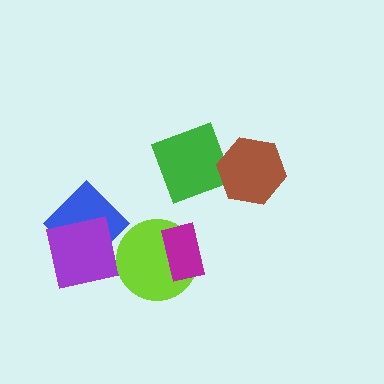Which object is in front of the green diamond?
The brown hexagon is in front of the green diamond.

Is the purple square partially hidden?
No, no other shape covers it.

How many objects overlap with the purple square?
1 object overlaps with the purple square.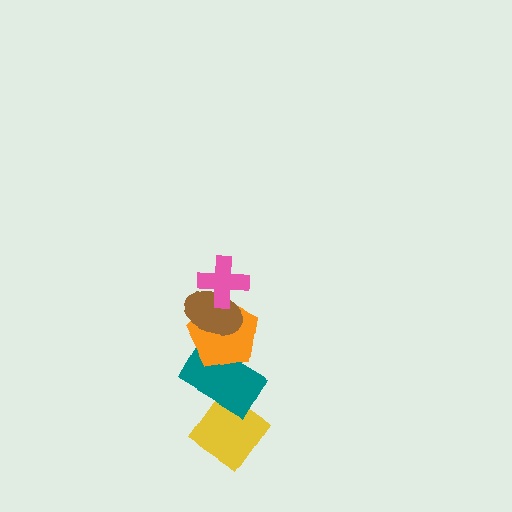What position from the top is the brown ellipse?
The brown ellipse is 2nd from the top.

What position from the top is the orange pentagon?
The orange pentagon is 3rd from the top.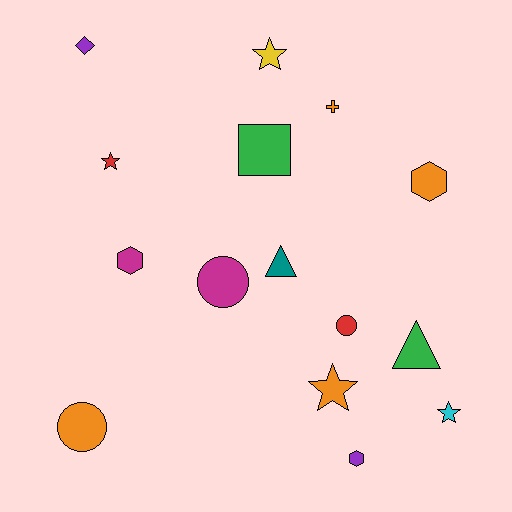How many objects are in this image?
There are 15 objects.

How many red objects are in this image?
There are 2 red objects.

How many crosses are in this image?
There is 1 cross.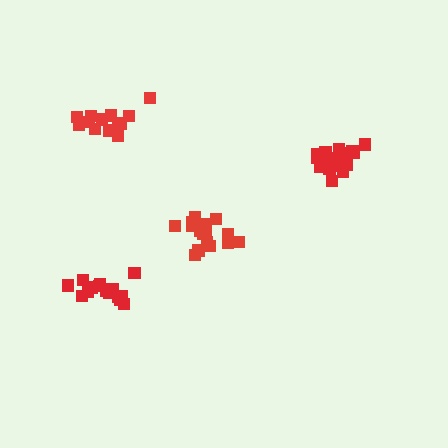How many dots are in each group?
Group 1: 17 dots, Group 2: 16 dots, Group 3: 13 dots, Group 4: 18 dots (64 total).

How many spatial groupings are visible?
There are 4 spatial groupings.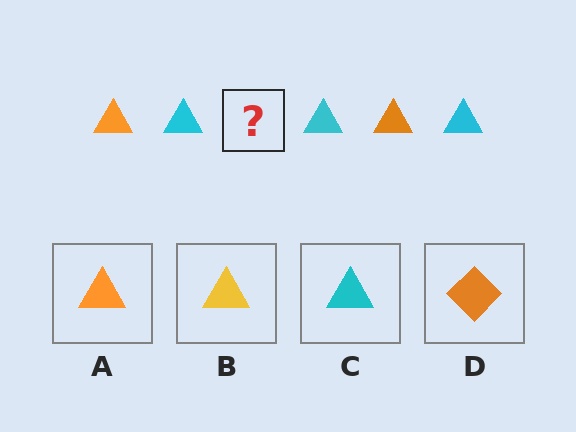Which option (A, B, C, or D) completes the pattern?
A.